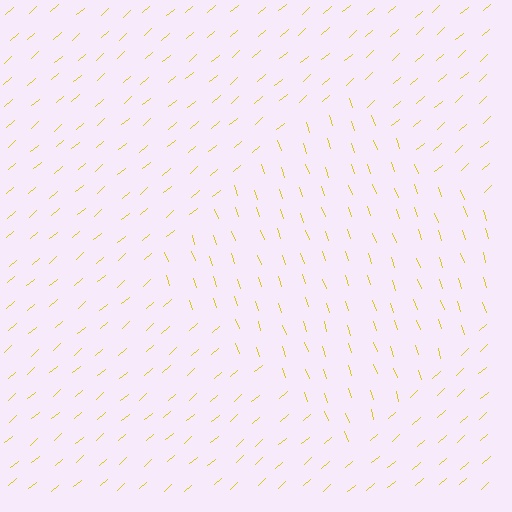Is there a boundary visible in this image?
Yes, there is a texture boundary formed by a change in line orientation.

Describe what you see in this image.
The image is filled with small yellow line segments. A diamond region in the image has lines oriented differently from the surrounding lines, creating a visible texture boundary.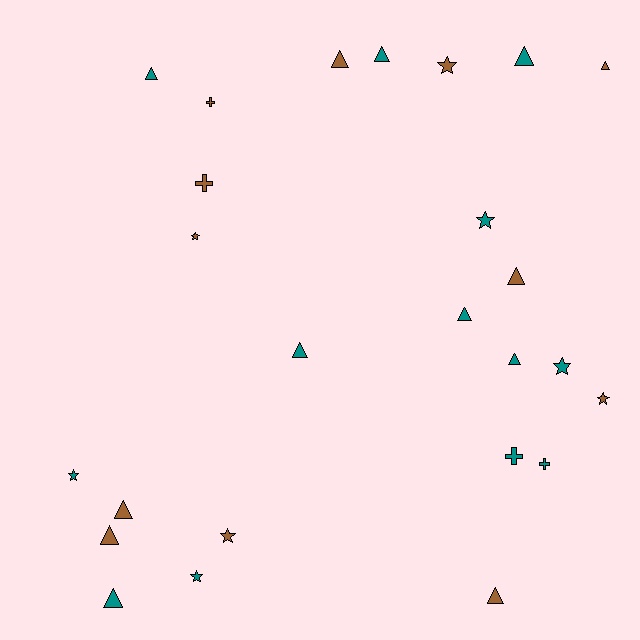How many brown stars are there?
There are 4 brown stars.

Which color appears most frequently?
Teal, with 13 objects.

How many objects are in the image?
There are 25 objects.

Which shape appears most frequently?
Triangle, with 13 objects.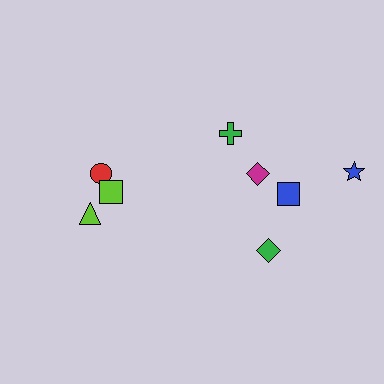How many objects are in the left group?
There are 3 objects.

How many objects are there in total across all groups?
There are 8 objects.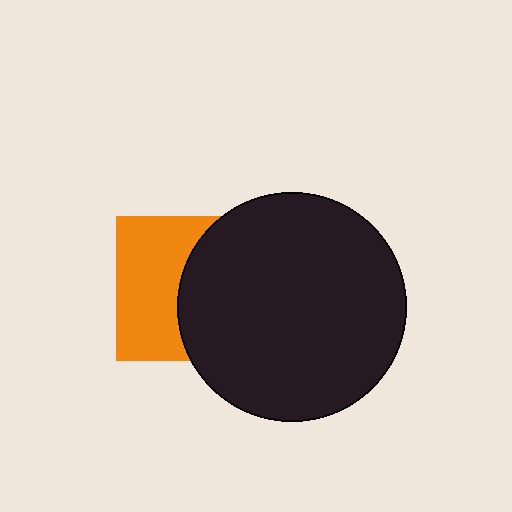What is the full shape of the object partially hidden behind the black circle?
The partially hidden object is an orange square.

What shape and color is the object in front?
The object in front is a black circle.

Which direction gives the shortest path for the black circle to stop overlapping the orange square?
Moving right gives the shortest separation.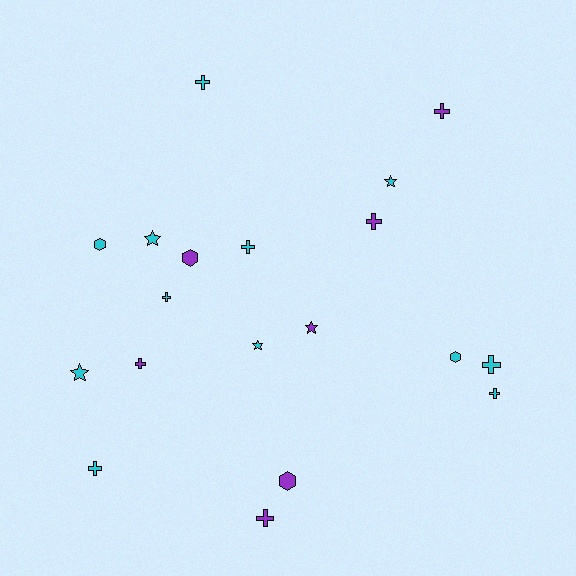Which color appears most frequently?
Cyan, with 12 objects.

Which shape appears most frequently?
Cross, with 10 objects.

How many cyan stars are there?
There are 4 cyan stars.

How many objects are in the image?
There are 19 objects.